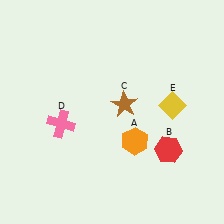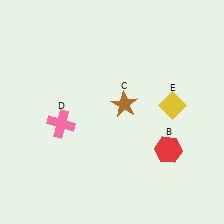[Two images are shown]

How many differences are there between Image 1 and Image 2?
There is 1 difference between the two images.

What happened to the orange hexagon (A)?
The orange hexagon (A) was removed in Image 2. It was in the bottom-right area of Image 1.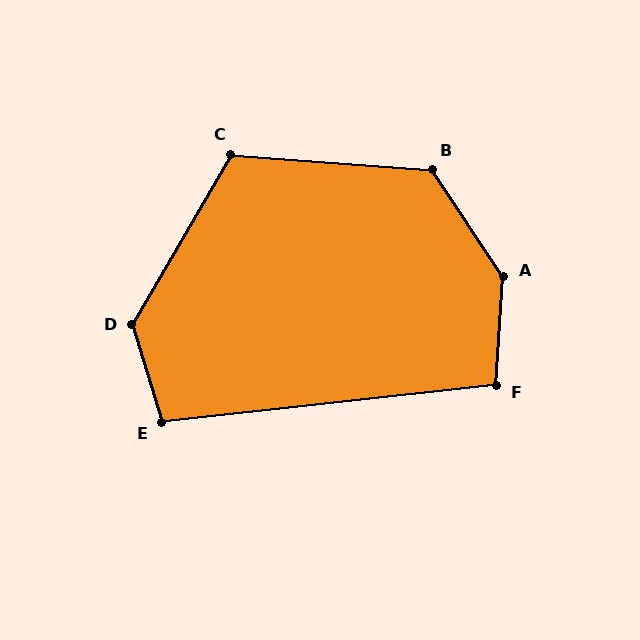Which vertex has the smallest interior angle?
F, at approximately 100 degrees.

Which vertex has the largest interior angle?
A, at approximately 143 degrees.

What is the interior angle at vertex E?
Approximately 101 degrees (obtuse).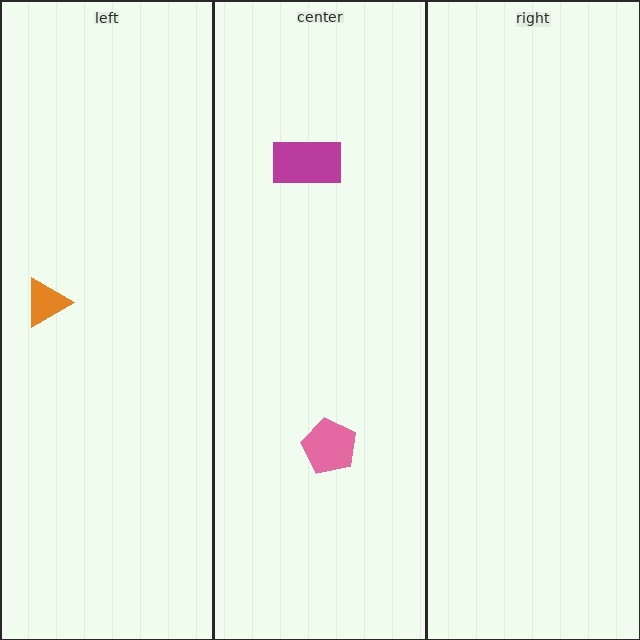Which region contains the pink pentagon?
The center region.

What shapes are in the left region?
The orange triangle.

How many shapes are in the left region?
1.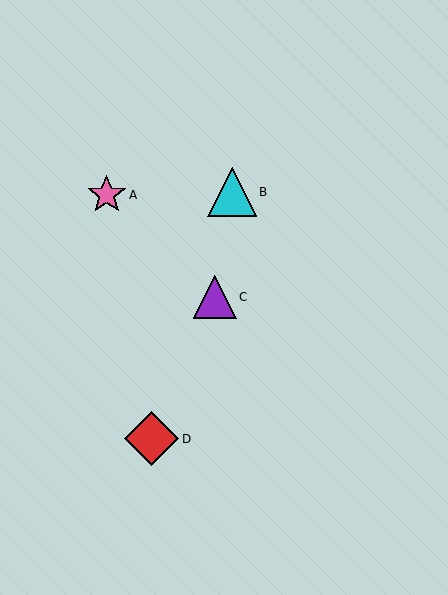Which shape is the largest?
The red diamond (labeled D) is the largest.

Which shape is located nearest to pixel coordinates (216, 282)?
The purple triangle (labeled C) at (215, 297) is nearest to that location.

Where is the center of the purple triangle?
The center of the purple triangle is at (215, 297).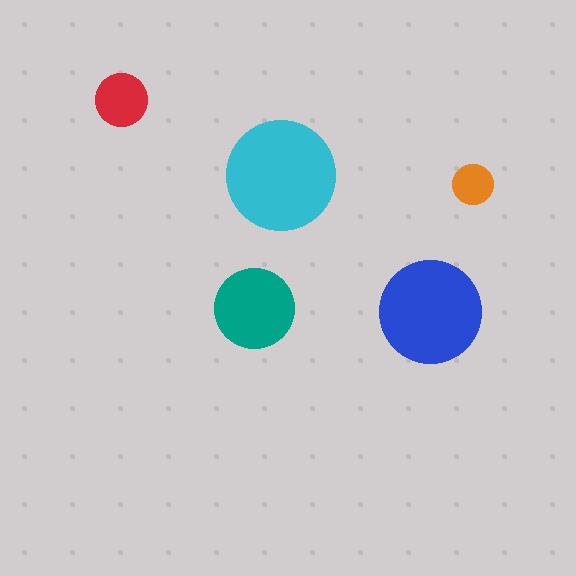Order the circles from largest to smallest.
the cyan one, the blue one, the teal one, the red one, the orange one.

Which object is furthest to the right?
The orange circle is rightmost.